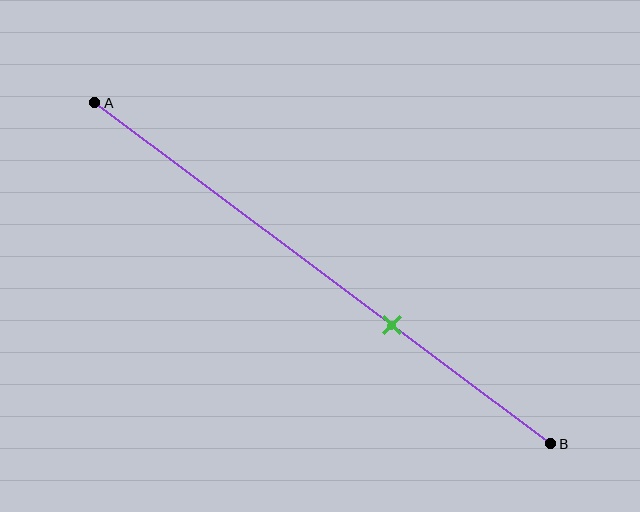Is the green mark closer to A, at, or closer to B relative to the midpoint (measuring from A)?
The green mark is closer to point B than the midpoint of segment AB.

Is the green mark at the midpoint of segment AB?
No, the mark is at about 65% from A, not at the 50% midpoint.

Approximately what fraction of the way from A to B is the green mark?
The green mark is approximately 65% of the way from A to B.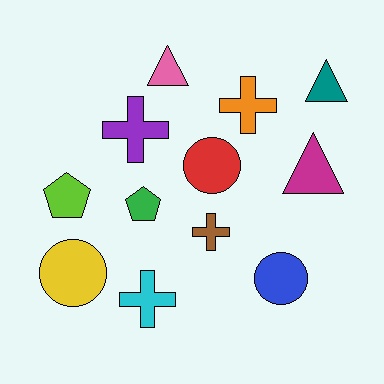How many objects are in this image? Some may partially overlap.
There are 12 objects.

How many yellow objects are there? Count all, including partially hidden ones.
There is 1 yellow object.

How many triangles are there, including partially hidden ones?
There are 3 triangles.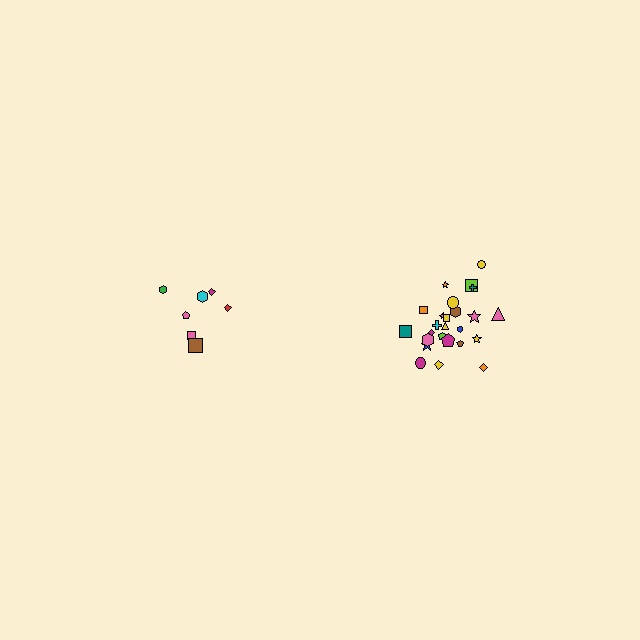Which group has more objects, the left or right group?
The right group.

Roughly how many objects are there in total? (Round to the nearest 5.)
Roughly 30 objects in total.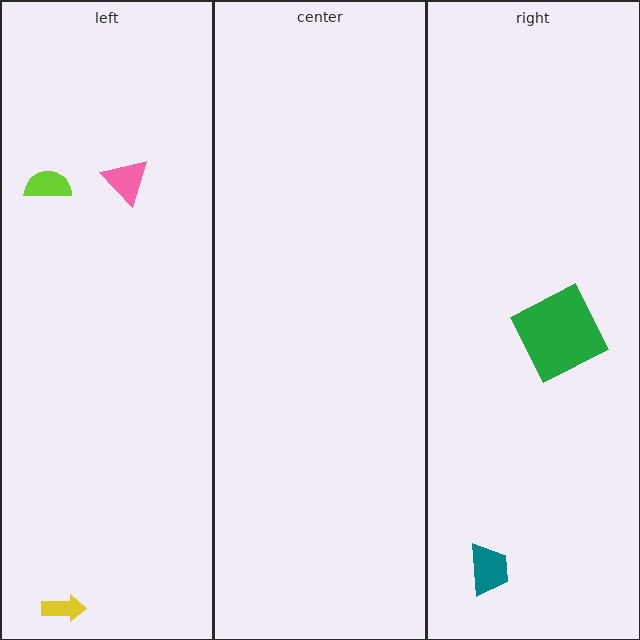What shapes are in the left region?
The yellow arrow, the pink triangle, the lime semicircle.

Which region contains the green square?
The right region.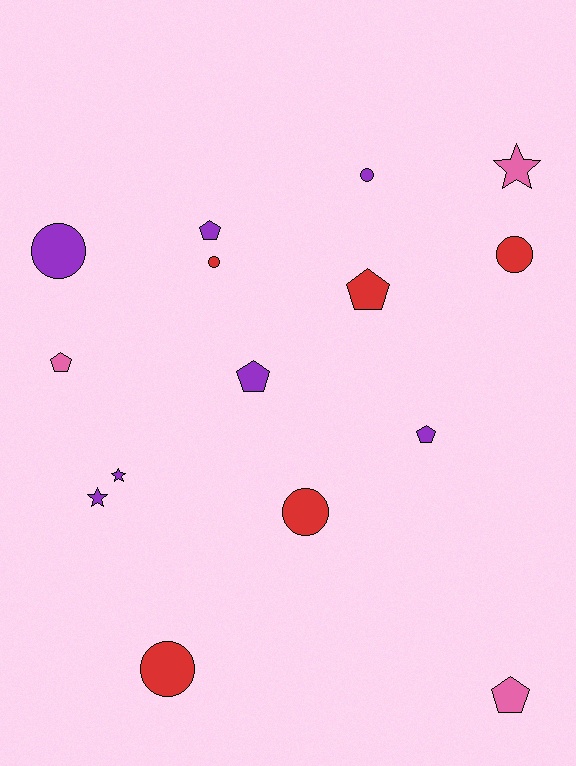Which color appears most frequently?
Purple, with 7 objects.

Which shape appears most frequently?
Circle, with 6 objects.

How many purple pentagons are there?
There are 3 purple pentagons.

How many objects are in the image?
There are 15 objects.